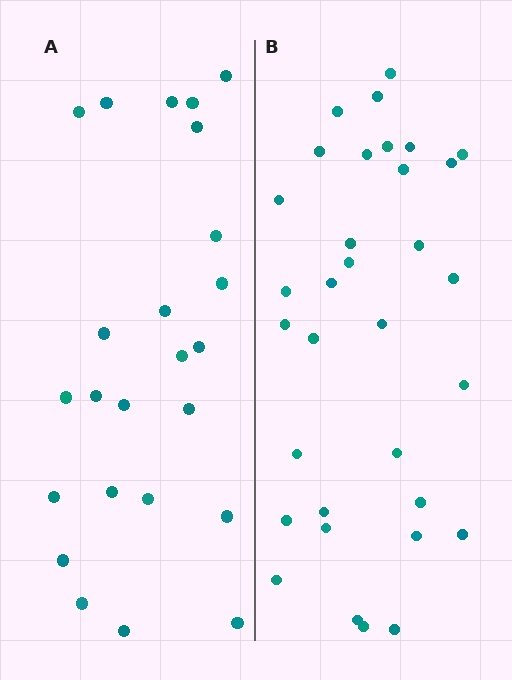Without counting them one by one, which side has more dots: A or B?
Region B (the right region) has more dots.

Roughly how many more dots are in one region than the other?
Region B has roughly 8 or so more dots than region A.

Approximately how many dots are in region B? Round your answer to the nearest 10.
About 30 dots. (The exact count is 33, which rounds to 30.)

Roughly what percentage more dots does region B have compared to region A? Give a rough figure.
About 40% more.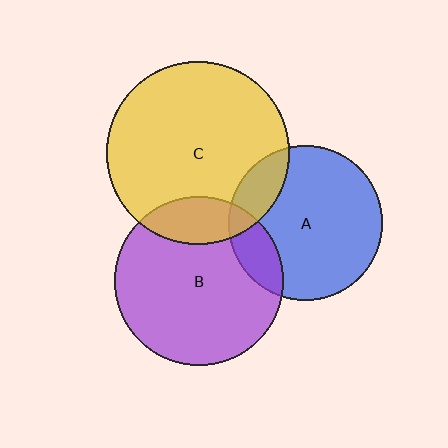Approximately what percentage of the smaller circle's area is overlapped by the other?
Approximately 15%.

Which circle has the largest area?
Circle C (yellow).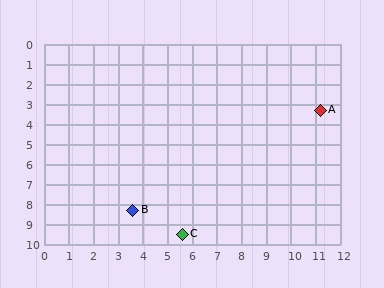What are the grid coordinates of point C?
Point C is at approximately (5.6, 9.5).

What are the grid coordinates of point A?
Point A is at approximately (11.2, 3.3).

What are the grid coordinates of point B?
Point B is at approximately (3.6, 8.3).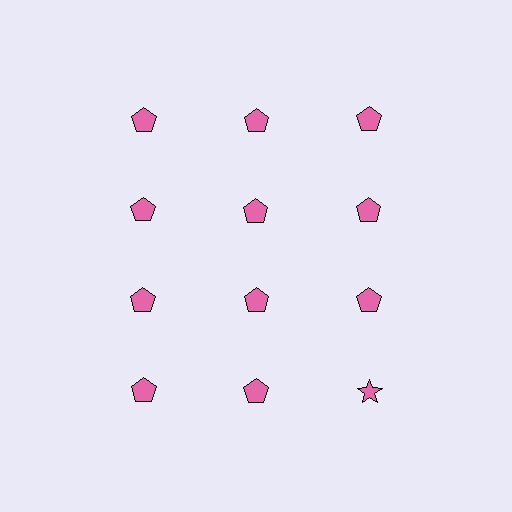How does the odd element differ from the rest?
It has a different shape: star instead of pentagon.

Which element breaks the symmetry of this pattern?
The pink star in the fourth row, center column breaks the symmetry. All other shapes are pink pentagons.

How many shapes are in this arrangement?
There are 12 shapes arranged in a grid pattern.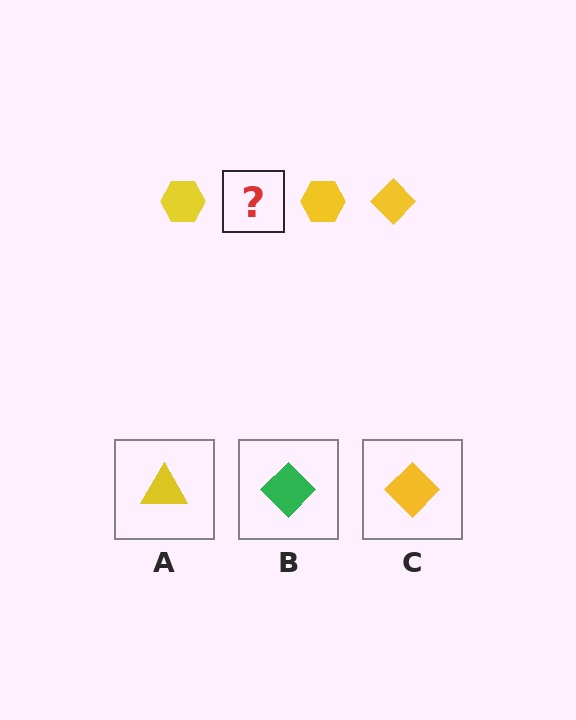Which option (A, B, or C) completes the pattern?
C.